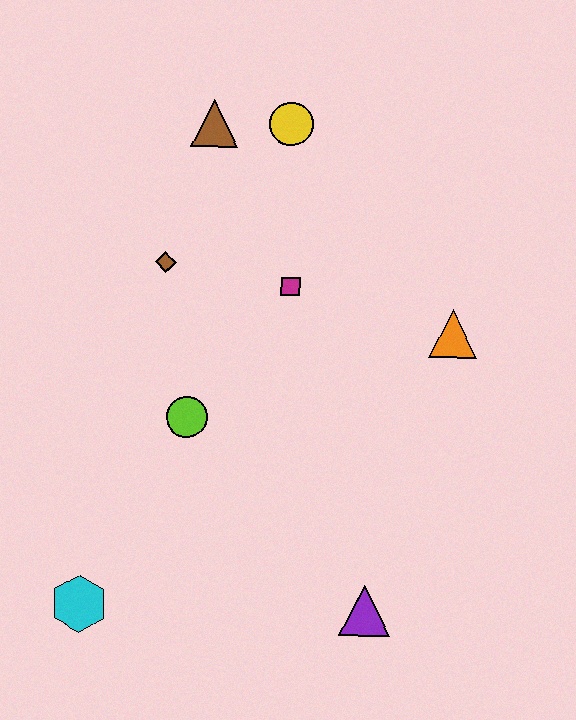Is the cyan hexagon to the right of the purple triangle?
No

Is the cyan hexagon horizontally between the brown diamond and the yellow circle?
No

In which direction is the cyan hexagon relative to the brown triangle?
The cyan hexagon is below the brown triangle.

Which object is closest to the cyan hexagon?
The lime circle is closest to the cyan hexagon.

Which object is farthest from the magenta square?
The cyan hexagon is farthest from the magenta square.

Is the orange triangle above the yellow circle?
No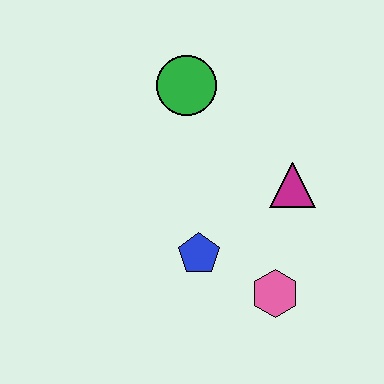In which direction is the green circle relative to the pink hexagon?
The green circle is above the pink hexagon.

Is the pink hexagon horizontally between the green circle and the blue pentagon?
No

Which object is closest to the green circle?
The magenta triangle is closest to the green circle.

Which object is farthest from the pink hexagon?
The green circle is farthest from the pink hexagon.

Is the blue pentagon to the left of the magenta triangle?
Yes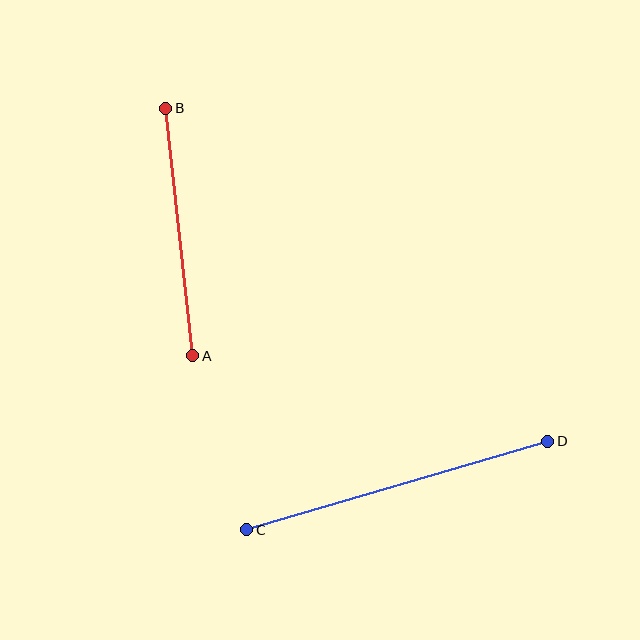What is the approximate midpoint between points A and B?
The midpoint is at approximately (179, 232) pixels.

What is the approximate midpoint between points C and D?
The midpoint is at approximately (397, 485) pixels.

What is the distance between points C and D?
The distance is approximately 314 pixels.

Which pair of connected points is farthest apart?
Points C and D are farthest apart.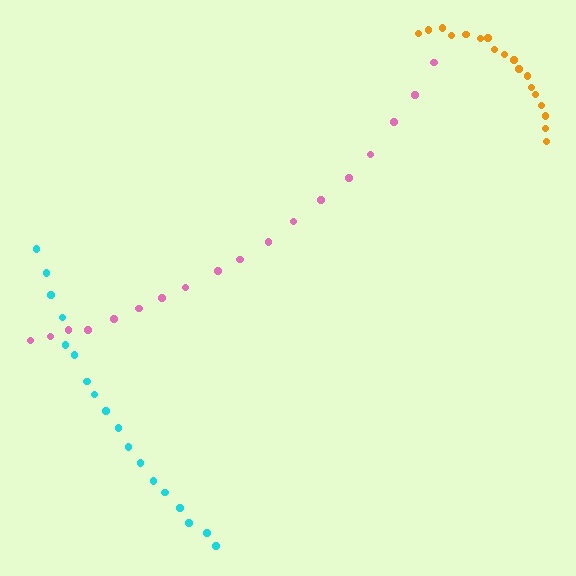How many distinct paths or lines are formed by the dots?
There are 3 distinct paths.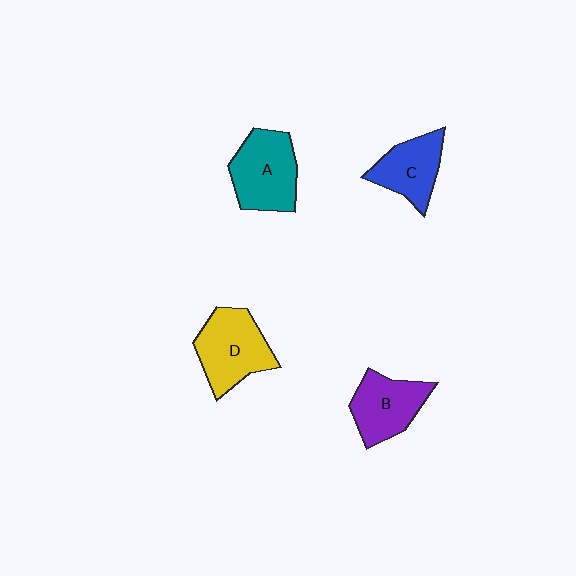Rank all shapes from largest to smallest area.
From largest to smallest: D (yellow), A (teal), B (purple), C (blue).